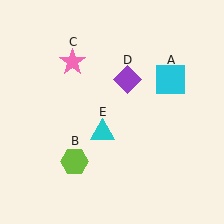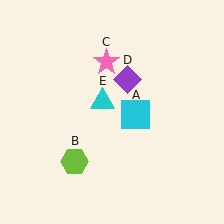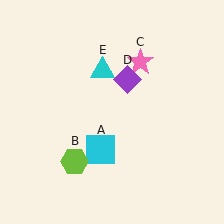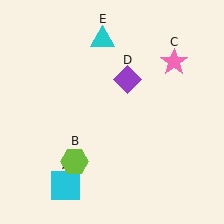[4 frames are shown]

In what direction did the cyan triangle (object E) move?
The cyan triangle (object E) moved up.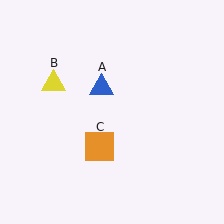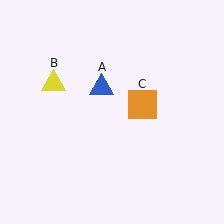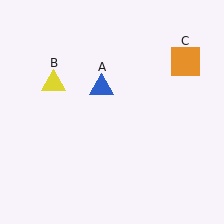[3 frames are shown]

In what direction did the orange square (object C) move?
The orange square (object C) moved up and to the right.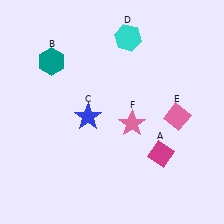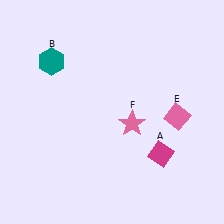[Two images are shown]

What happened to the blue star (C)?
The blue star (C) was removed in Image 2. It was in the bottom-left area of Image 1.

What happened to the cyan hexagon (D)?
The cyan hexagon (D) was removed in Image 2. It was in the top-right area of Image 1.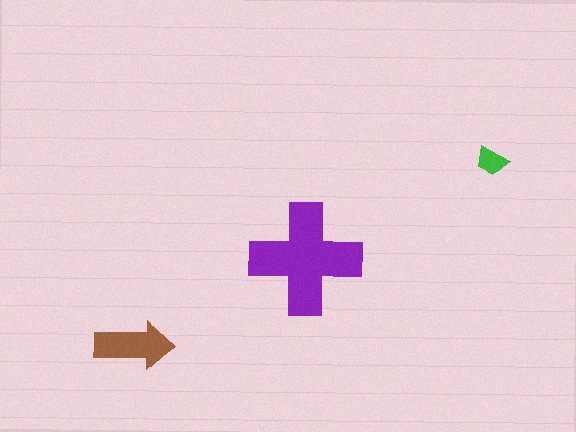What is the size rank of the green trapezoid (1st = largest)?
3rd.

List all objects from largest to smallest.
The purple cross, the brown arrow, the green trapezoid.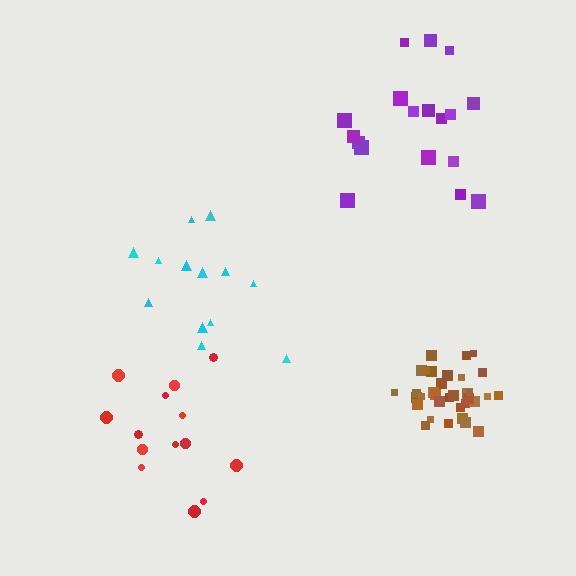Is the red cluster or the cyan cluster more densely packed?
Red.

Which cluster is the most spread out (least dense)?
Cyan.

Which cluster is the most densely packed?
Brown.